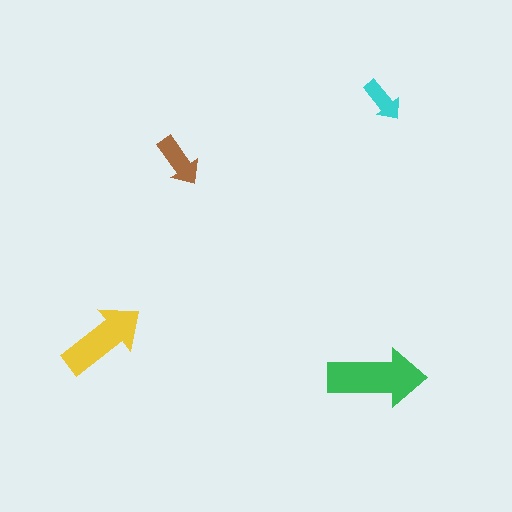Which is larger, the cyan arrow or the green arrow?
The green one.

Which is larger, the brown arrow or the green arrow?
The green one.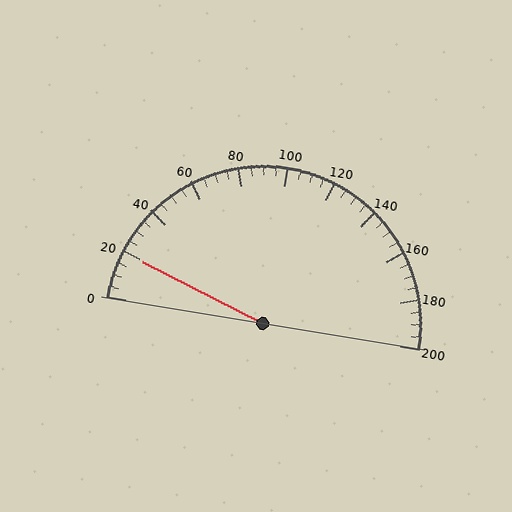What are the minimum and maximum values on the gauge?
The gauge ranges from 0 to 200.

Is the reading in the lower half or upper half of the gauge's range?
The reading is in the lower half of the range (0 to 200).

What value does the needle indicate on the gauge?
The needle indicates approximately 20.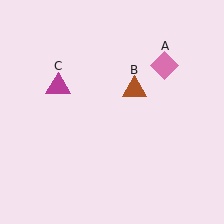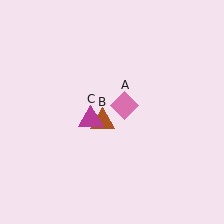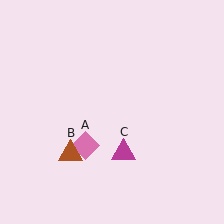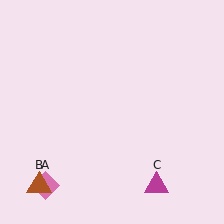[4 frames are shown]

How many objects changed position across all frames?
3 objects changed position: pink diamond (object A), brown triangle (object B), magenta triangle (object C).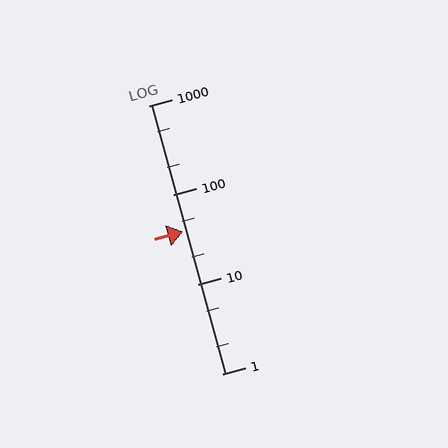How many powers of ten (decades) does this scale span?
The scale spans 3 decades, from 1 to 1000.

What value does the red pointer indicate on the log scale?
The pointer indicates approximately 39.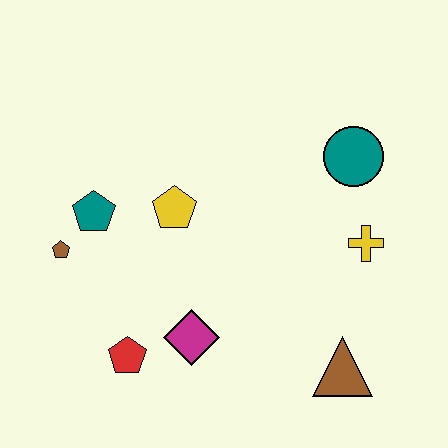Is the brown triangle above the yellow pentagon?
No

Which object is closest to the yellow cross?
The teal circle is closest to the yellow cross.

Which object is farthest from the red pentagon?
The teal circle is farthest from the red pentagon.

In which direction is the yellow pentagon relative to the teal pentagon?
The yellow pentagon is to the right of the teal pentagon.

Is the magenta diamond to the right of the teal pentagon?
Yes